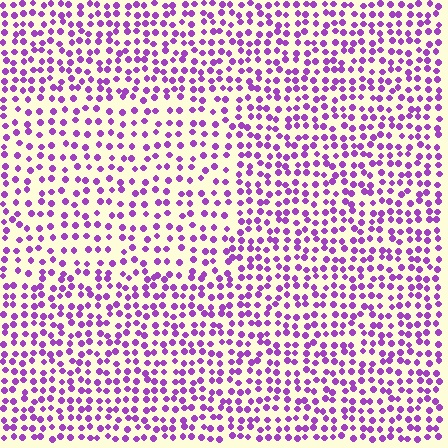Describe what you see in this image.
The image contains small purple elements arranged at two different densities. A rectangle-shaped region is visible where the elements are less densely packed than the surrounding area.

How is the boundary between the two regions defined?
The boundary is defined by a change in element density (approximately 1.5x ratio). All elements are the same color, size, and shape.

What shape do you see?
I see a rectangle.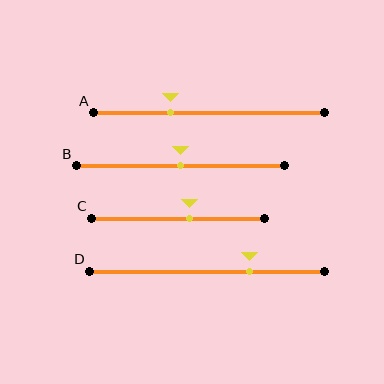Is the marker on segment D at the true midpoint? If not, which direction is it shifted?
No, the marker on segment D is shifted to the right by about 18% of the segment length.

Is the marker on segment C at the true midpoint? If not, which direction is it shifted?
No, the marker on segment C is shifted to the right by about 6% of the segment length.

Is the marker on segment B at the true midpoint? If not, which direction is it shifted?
Yes, the marker on segment B is at the true midpoint.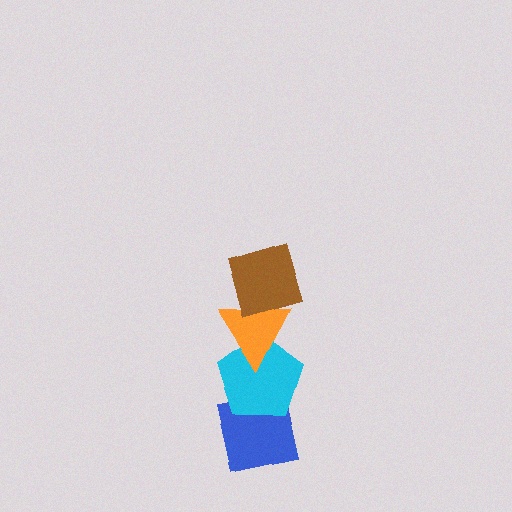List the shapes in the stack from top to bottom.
From top to bottom: the brown diamond, the orange triangle, the cyan pentagon, the blue square.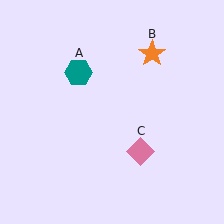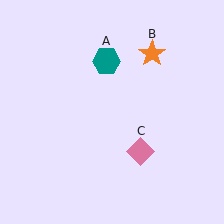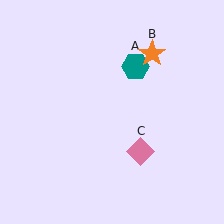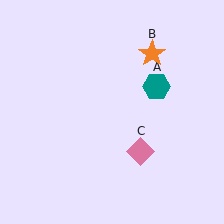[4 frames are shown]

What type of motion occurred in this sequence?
The teal hexagon (object A) rotated clockwise around the center of the scene.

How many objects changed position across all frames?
1 object changed position: teal hexagon (object A).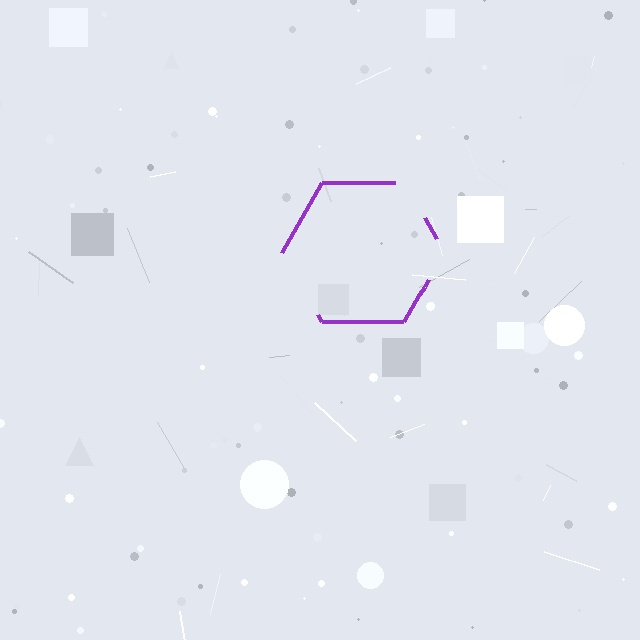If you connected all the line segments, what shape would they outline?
They would outline a hexagon.